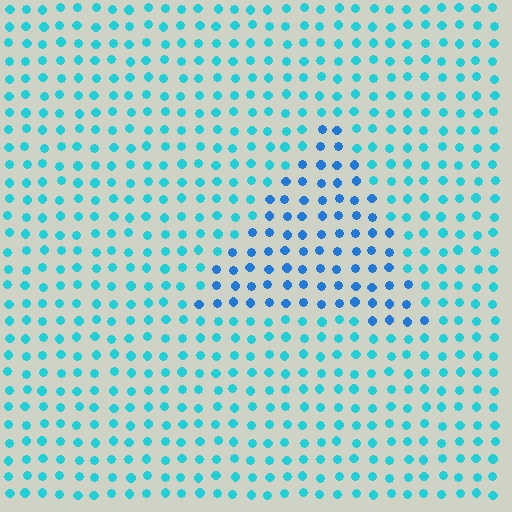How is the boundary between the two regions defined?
The boundary is defined purely by a slight shift in hue (about 28 degrees). Spacing, size, and orientation are identical on both sides.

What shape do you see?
I see a triangle.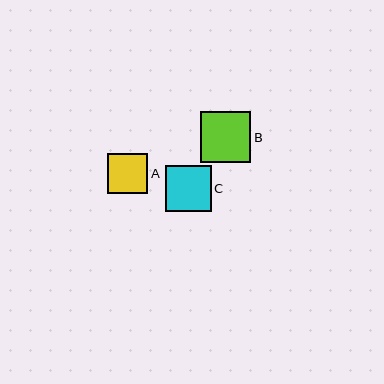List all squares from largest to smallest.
From largest to smallest: B, C, A.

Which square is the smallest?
Square A is the smallest with a size of approximately 40 pixels.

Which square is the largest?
Square B is the largest with a size of approximately 50 pixels.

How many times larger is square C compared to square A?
Square C is approximately 1.1 times the size of square A.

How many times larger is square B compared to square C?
Square B is approximately 1.1 times the size of square C.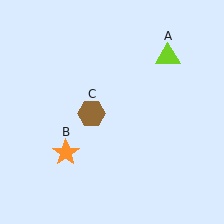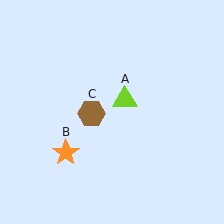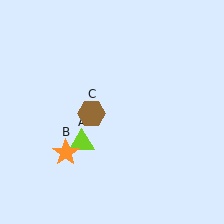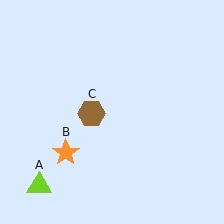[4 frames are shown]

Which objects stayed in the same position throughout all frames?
Orange star (object B) and brown hexagon (object C) remained stationary.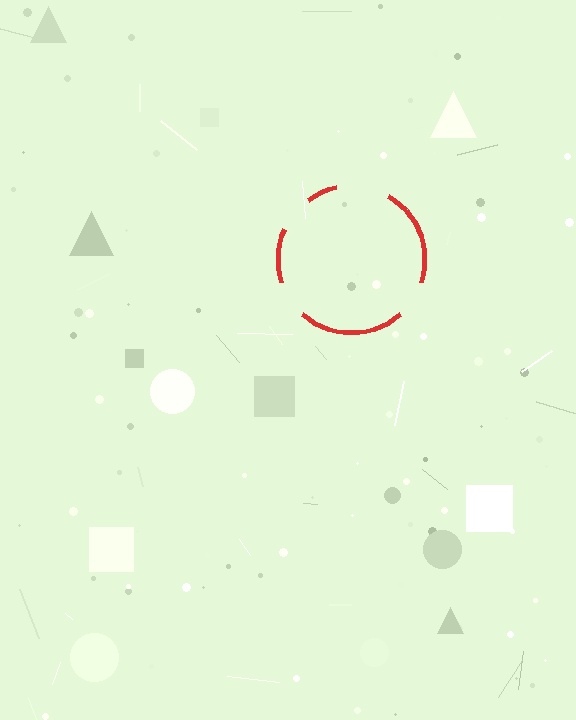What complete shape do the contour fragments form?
The contour fragments form a circle.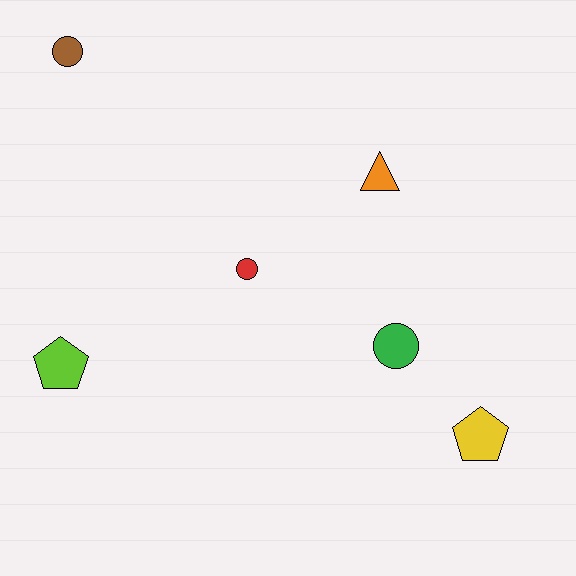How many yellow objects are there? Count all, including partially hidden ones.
There is 1 yellow object.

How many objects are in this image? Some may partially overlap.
There are 6 objects.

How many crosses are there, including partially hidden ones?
There are no crosses.